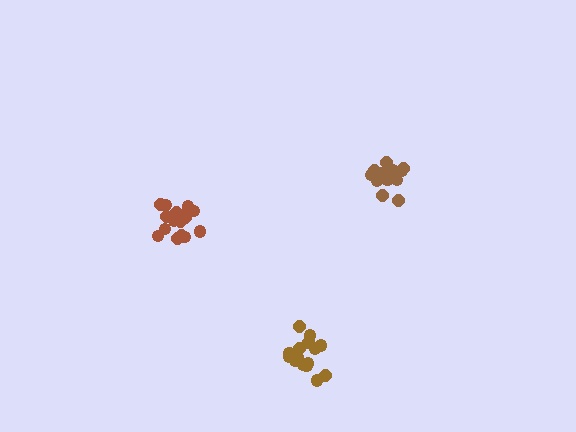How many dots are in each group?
Group 1: 15 dots, Group 2: 19 dots, Group 3: 17 dots (51 total).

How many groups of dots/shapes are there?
There are 3 groups.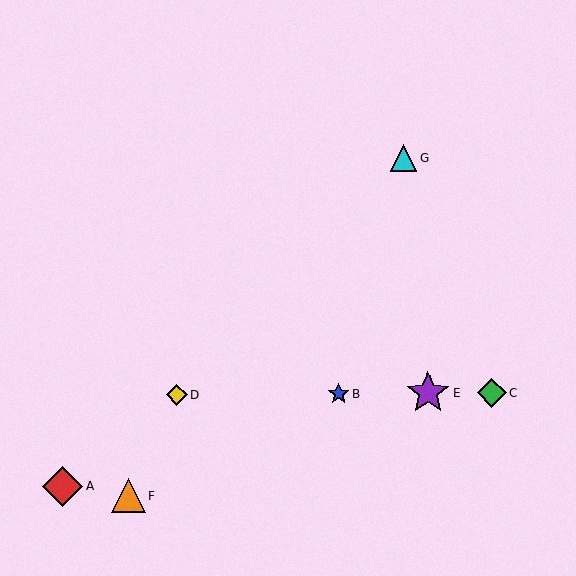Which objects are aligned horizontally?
Objects B, C, D, E are aligned horizontally.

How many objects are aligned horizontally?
4 objects (B, C, D, E) are aligned horizontally.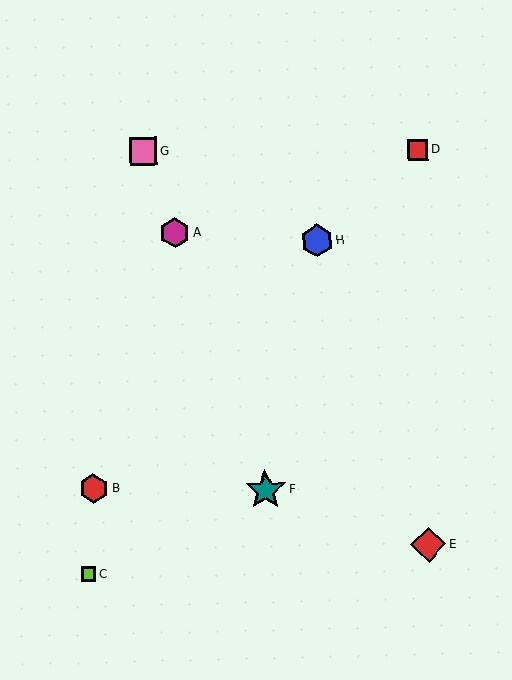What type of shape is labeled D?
Shape D is a red square.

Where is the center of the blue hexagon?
The center of the blue hexagon is at (317, 241).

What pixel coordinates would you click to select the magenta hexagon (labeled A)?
Click at (175, 233) to select the magenta hexagon A.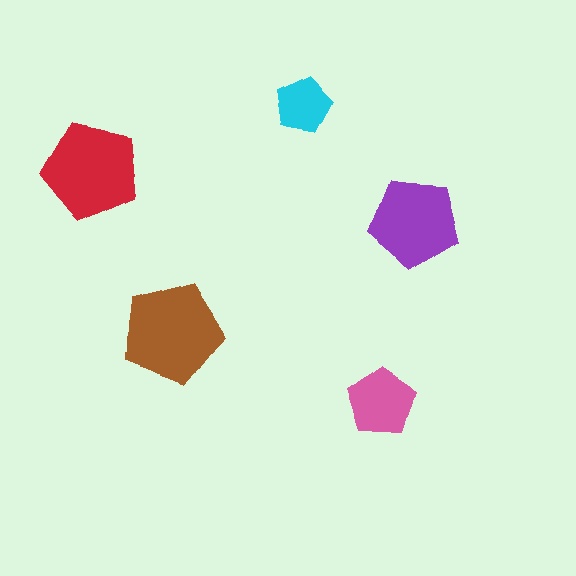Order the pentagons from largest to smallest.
the brown one, the red one, the purple one, the pink one, the cyan one.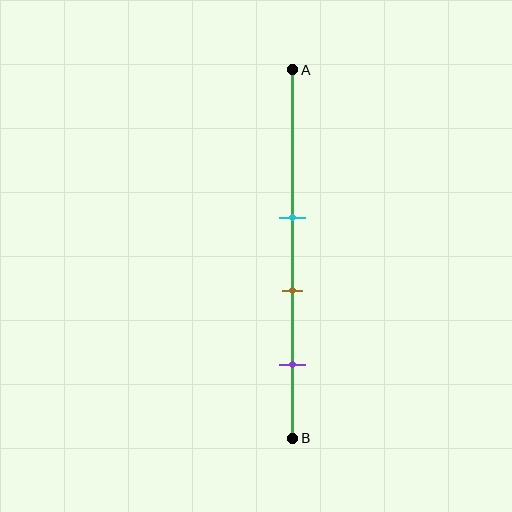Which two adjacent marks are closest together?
The cyan and brown marks are the closest adjacent pair.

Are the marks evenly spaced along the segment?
Yes, the marks are approximately evenly spaced.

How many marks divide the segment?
There are 3 marks dividing the segment.